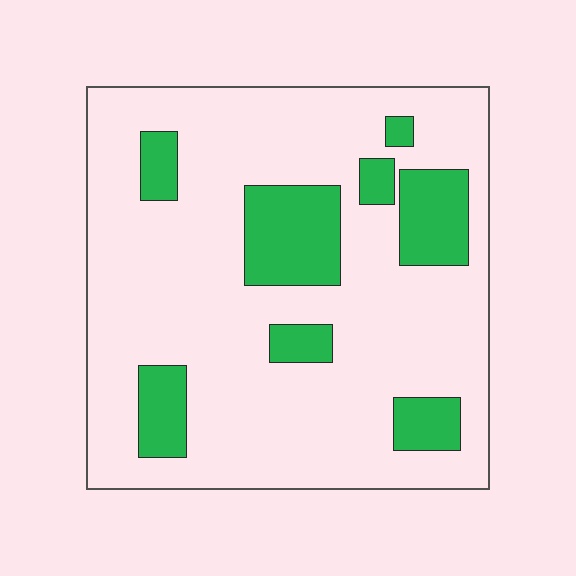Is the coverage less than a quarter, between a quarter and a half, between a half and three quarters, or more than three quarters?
Less than a quarter.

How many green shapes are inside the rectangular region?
8.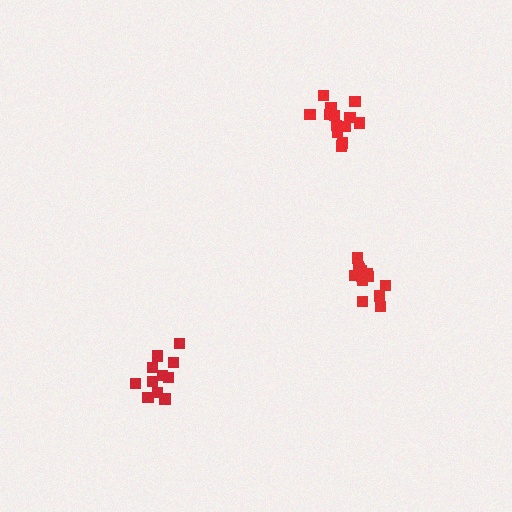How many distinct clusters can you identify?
There are 3 distinct clusters.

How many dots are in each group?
Group 1: 12 dots, Group 2: 13 dots, Group 3: 13 dots (38 total).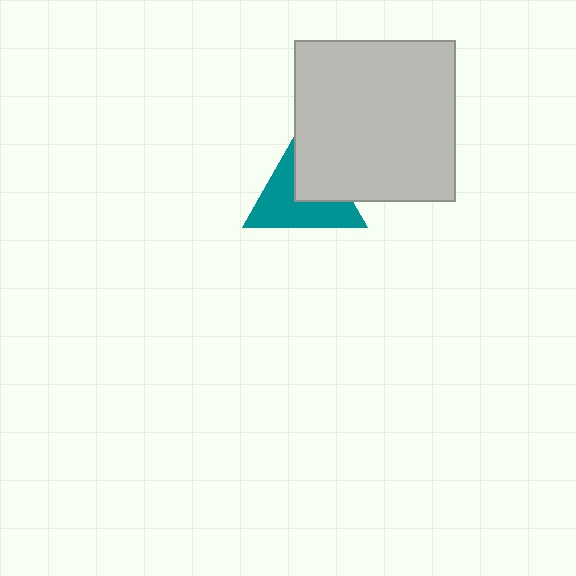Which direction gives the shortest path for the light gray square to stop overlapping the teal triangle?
Moving toward the upper-right gives the shortest separation.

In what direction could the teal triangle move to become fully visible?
The teal triangle could move toward the lower-left. That would shift it out from behind the light gray square entirely.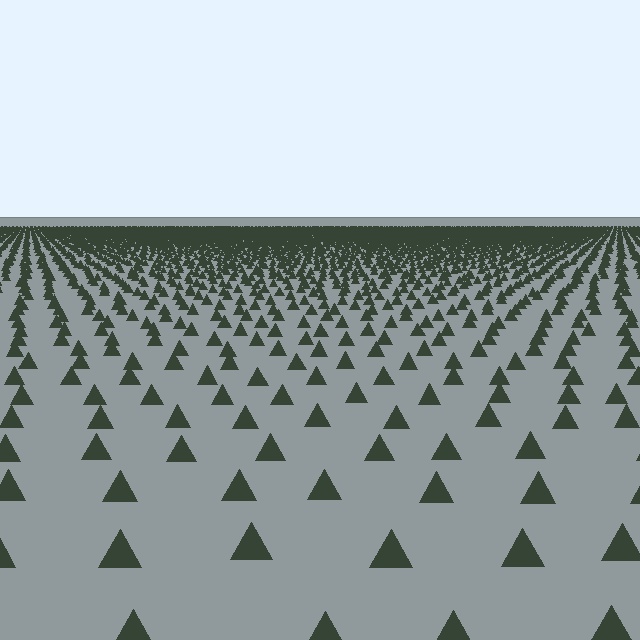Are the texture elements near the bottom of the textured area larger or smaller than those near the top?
Larger. Near the bottom, elements are closer to the viewer and appear at a bigger on-screen size.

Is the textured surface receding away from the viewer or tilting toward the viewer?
The surface is receding away from the viewer. Texture elements get smaller and denser toward the top.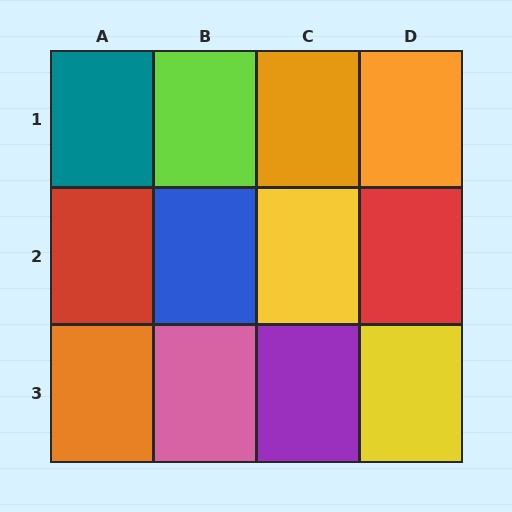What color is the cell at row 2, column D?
Red.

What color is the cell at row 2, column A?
Red.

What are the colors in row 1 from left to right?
Teal, lime, orange, orange.